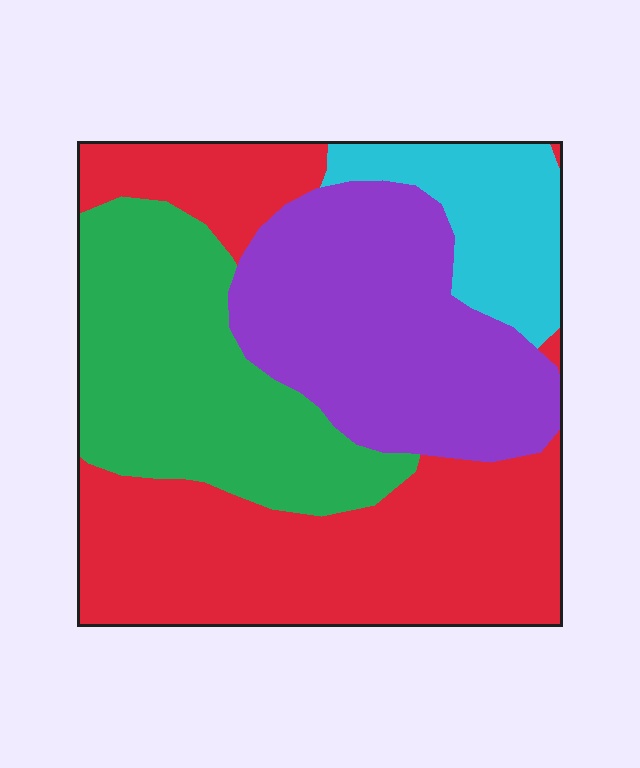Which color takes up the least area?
Cyan, at roughly 10%.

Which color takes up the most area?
Red, at roughly 40%.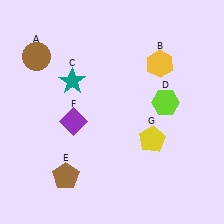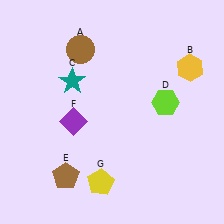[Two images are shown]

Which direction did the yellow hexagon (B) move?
The yellow hexagon (B) moved right.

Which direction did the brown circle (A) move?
The brown circle (A) moved right.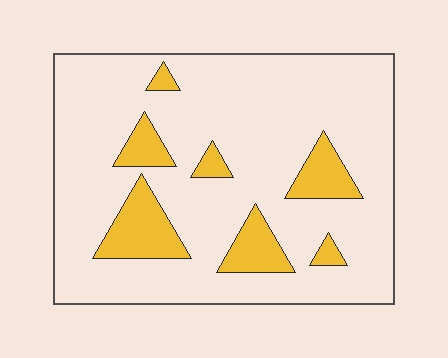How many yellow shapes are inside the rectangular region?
7.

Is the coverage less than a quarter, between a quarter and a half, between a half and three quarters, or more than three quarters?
Less than a quarter.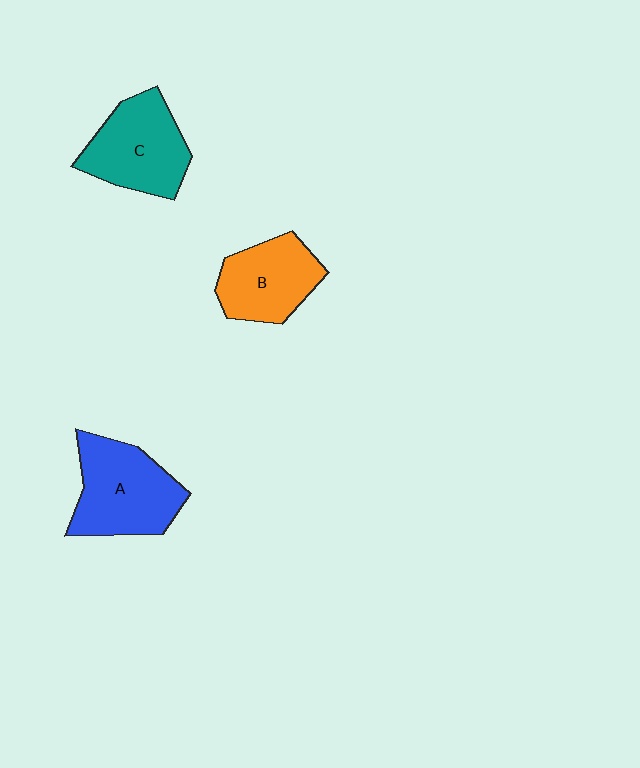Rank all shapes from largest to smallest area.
From largest to smallest: A (blue), C (teal), B (orange).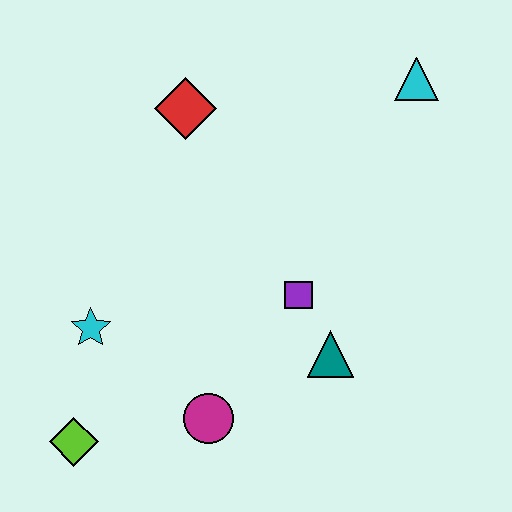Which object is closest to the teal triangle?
The purple square is closest to the teal triangle.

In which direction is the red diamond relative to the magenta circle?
The red diamond is above the magenta circle.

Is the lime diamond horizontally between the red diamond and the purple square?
No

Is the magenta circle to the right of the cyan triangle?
No